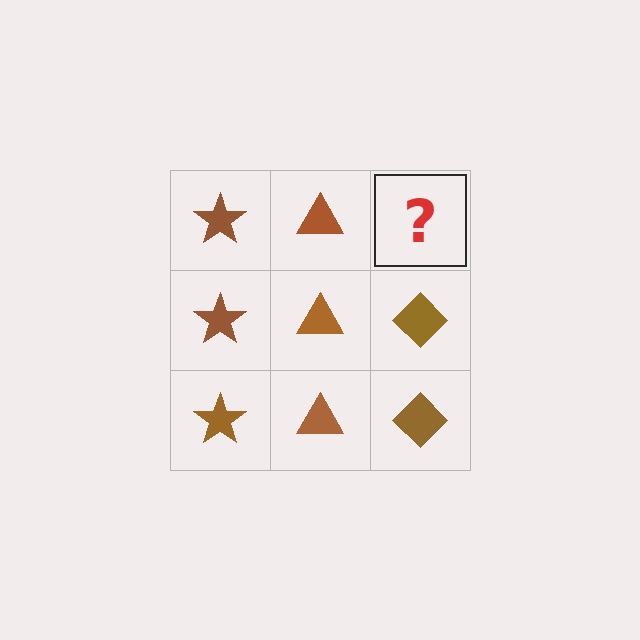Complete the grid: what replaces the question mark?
The question mark should be replaced with a brown diamond.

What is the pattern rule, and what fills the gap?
The rule is that each column has a consistent shape. The gap should be filled with a brown diamond.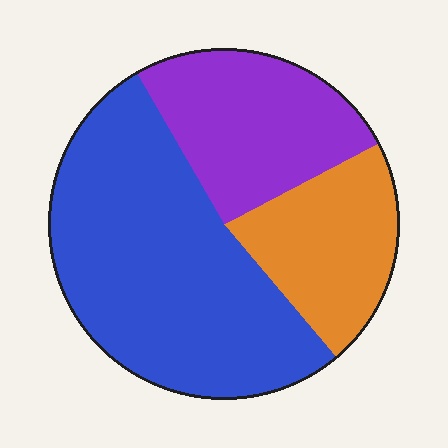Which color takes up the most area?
Blue, at roughly 55%.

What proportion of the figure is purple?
Purple takes up between a quarter and a half of the figure.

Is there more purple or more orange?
Purple.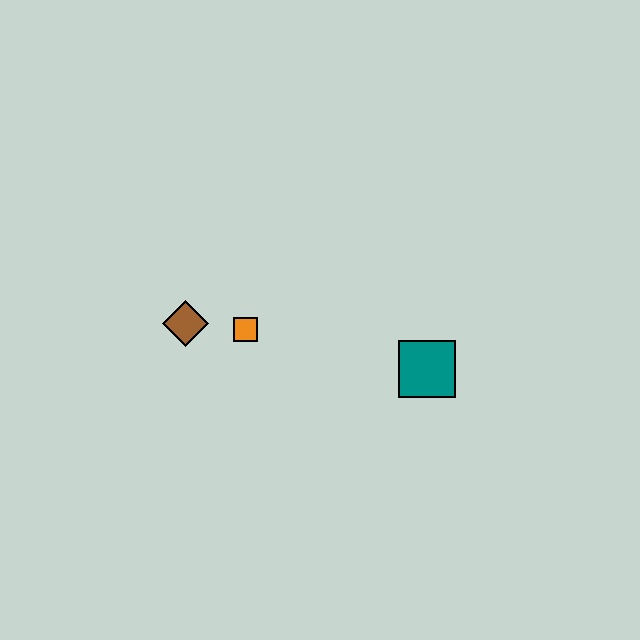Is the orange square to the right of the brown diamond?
Yes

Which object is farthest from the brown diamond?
The teal square is farthest from the brown diamond.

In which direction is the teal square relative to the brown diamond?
The teal square is to the right of the brown diamond.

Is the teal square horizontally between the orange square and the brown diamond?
No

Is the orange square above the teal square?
Yes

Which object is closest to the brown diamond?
The orange square is closest to the brown diamond.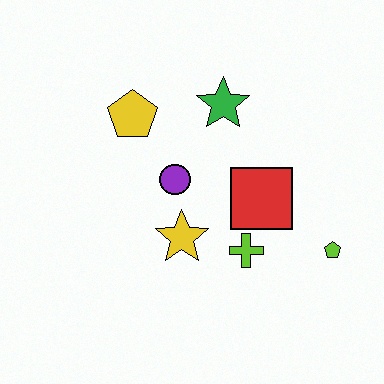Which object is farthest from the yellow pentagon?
The lime pentagon is farthest from the yellow pentagon.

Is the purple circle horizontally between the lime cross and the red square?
No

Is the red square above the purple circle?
No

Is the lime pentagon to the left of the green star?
No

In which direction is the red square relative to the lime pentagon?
The red square is to the left of the lime pentagon.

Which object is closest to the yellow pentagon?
The purple circle is closest to the yellow pentagon.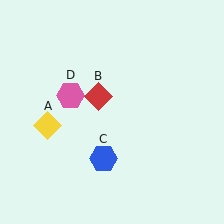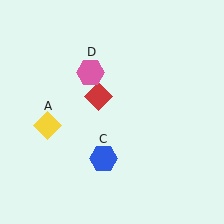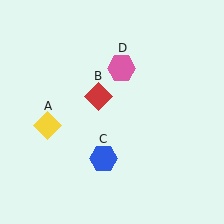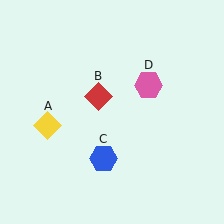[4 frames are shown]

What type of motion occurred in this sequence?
The pink hexagon (object D) rotated clockwise around the center of the scene.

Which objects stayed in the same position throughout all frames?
Yellow diamond (object A) and red diamond (object B) and blue hexagon (object C) remained stationary.